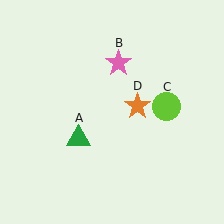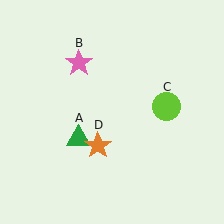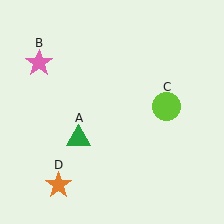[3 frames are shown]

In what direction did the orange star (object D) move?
The orange star (object D) moved down and to the left.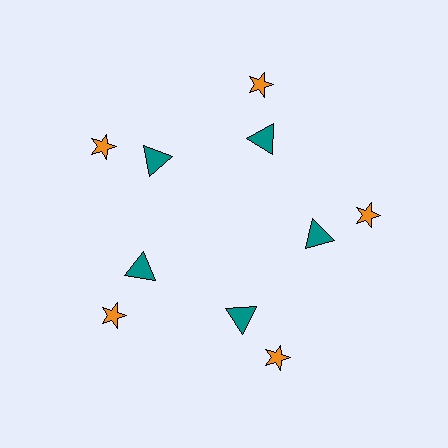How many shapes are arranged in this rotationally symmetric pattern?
There are 10 shapes, arranged in 5 groups of 2.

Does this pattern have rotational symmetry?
Yes, this pattern has 5-fold rotational symmetry. It looks the same after rotating 72 degrees around the center.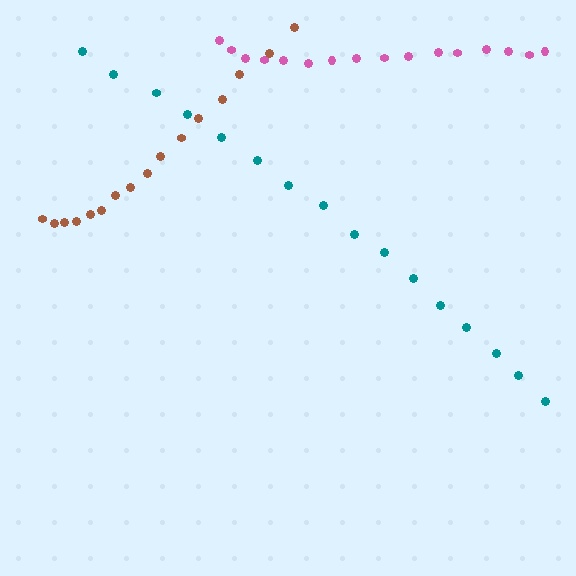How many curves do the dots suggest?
There are 3 distinct paths.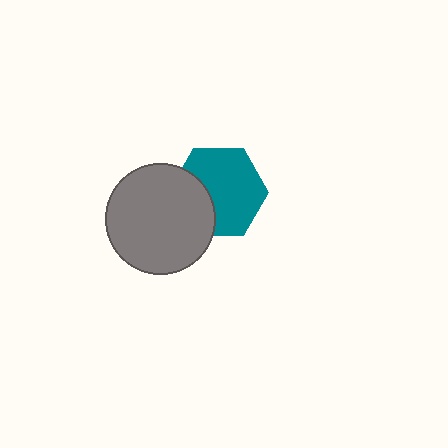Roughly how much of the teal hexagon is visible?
Most of it is visible (roughly 69%).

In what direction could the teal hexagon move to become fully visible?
The teal hexagon could move right. That would shift it out from behind the gray circle entirely.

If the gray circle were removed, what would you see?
You would see the complete teal hexagon.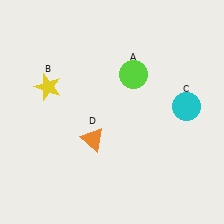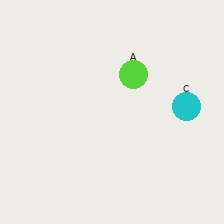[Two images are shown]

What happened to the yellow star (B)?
The yellow star (B) was removed in Image 2. It was in the top-left area of Image 1.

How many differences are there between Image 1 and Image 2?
There are 2 differences between the two images.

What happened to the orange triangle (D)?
The orange triangle (D) was removed in Image 2. It was in the bottom-left area of Image 1.